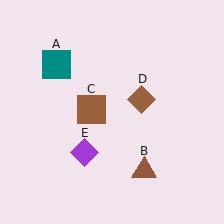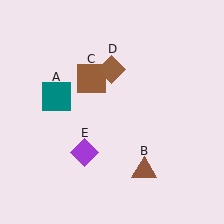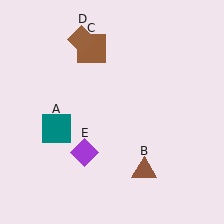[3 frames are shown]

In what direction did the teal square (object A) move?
The teal square (object A) moved down.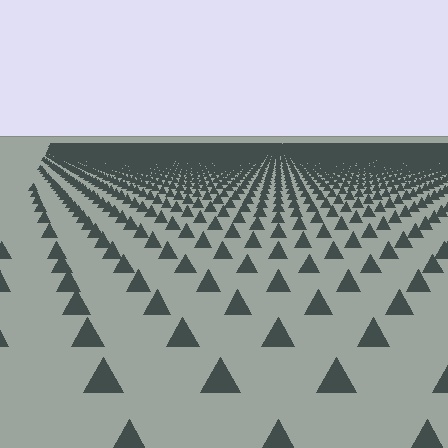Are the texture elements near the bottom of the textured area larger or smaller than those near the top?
Larger. Near the bottom, elements are closer to the viewer and appear at a bigger on-screen size.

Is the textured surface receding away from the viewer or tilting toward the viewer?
The surface is receding away from the viewer. Texture elements get smaller and denser toward the top.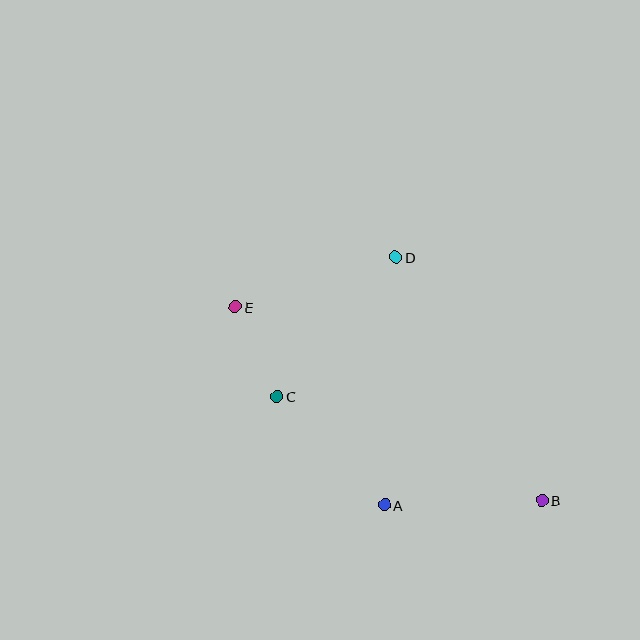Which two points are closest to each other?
Points C and E are closest to each other.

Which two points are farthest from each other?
Points B and E are farthest from each other.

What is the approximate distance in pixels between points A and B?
The distance between A and B is approximately 158 pixels.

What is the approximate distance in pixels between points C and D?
The distance between C and D is approximately 183 pixels.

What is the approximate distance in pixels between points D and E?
The distance between D and E is approximately 168 pixels.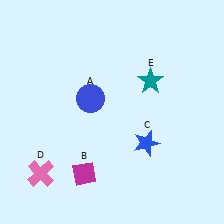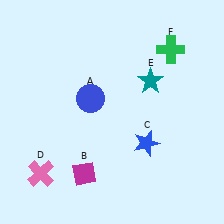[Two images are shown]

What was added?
A green cross (F) was added in Image 2.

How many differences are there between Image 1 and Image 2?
There is 1 difference between the two images.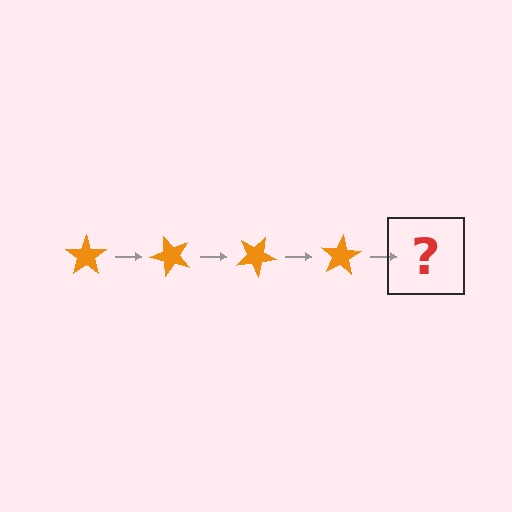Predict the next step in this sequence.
The next step is an orange star rotated 200 degrees.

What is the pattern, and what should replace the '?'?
The pattern is that the star rotates 50 degrees each step. The '?' should be an orange star rotated 200 degrees.